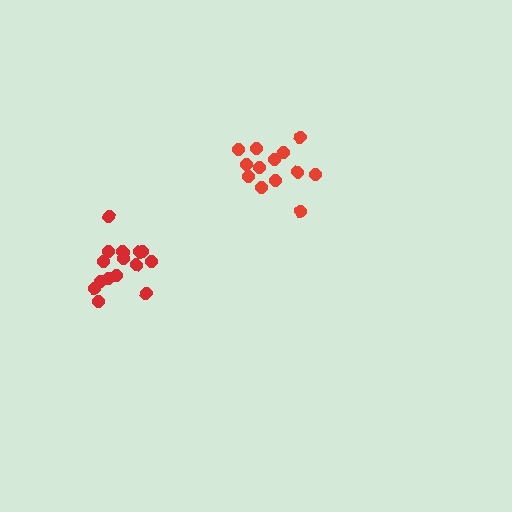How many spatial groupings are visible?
There are 2 spatial groupings.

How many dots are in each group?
Group 1: 16 dots, Group 2: 13 dots (29 total).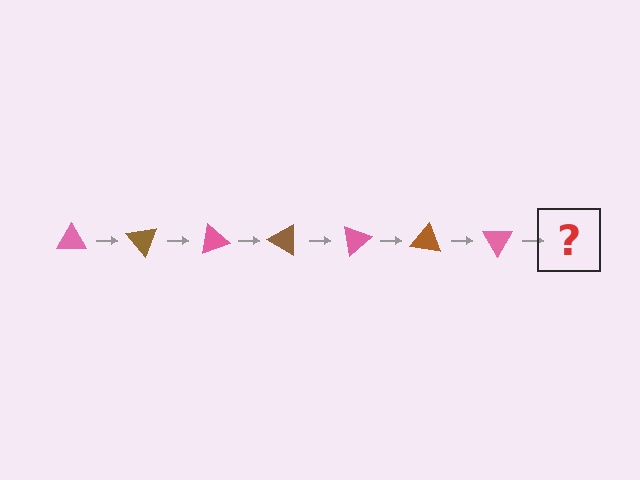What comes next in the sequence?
The next element should be a brown triangle, rotated 350 degrees from the start.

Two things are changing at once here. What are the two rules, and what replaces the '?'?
The two rules are that it rotates 50 degrees each step and the color cycles through pink and brown. The '?' should be a brown triangle, rotated 350 degrees from the start.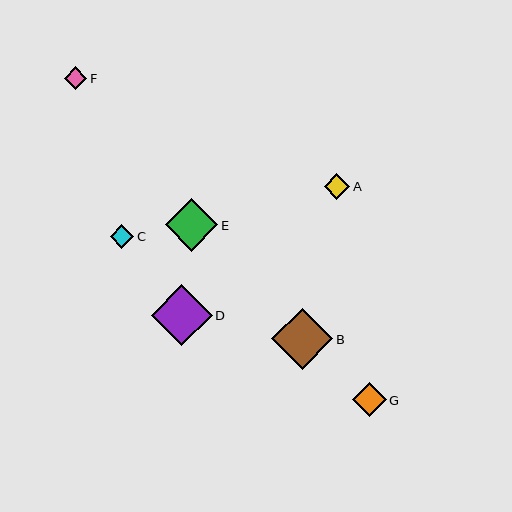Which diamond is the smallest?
Diamond F is the smallest with a size of approximately 22 pixels.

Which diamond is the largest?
Diamond D is the largest with a size of approximately 61 pixels.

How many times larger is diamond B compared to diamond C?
Diamond B is approximately 2.6 times the size of diamond C.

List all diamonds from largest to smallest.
From largest to smallest: D, B, E, G, A, C, F.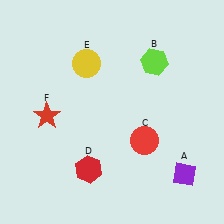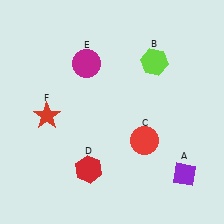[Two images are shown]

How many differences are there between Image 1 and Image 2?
There is 1 difference between the two images.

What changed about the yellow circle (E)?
In Image 1, E is yellow. In Image 2, it changed to magenta.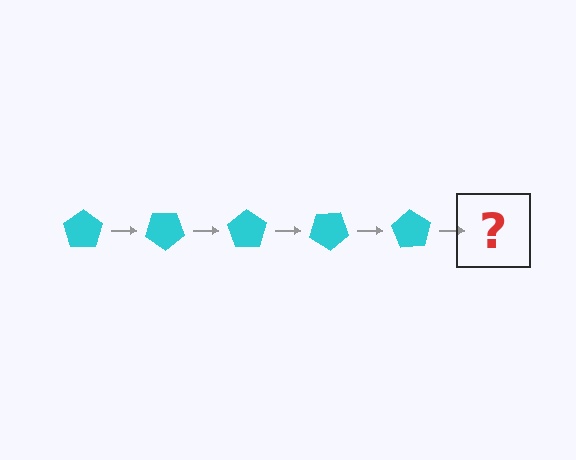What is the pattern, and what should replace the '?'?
The pattern is that the pentagon rotates 35 degrees each step. The '?' should be a cyan pentagon rotated 175 degrees.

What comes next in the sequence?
The next element should be a cyan pentagon rotated 175 degrees.